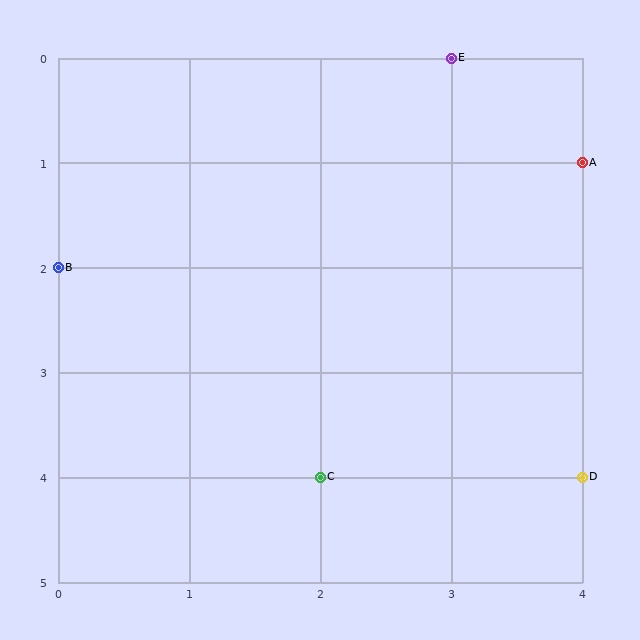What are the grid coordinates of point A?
Point A is at grid coordinates (4, 1).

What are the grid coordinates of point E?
Point E is at grid coordinates (3, 0).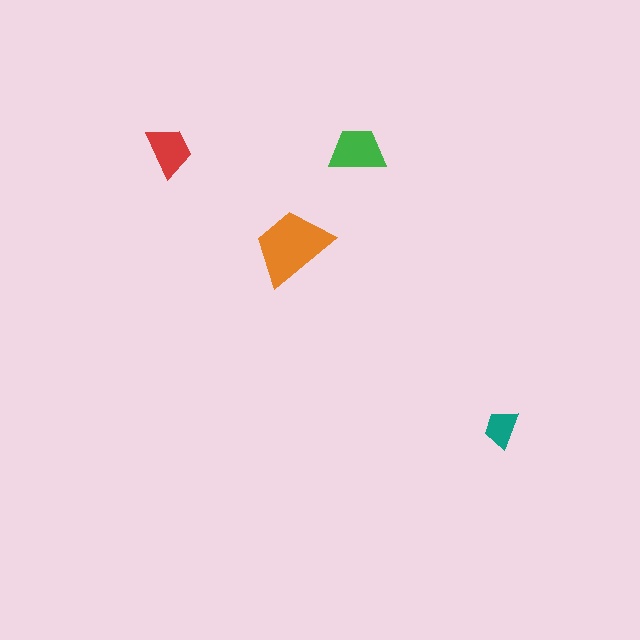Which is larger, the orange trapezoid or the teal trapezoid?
The orange one.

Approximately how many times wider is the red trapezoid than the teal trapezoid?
About 1.5 times wider.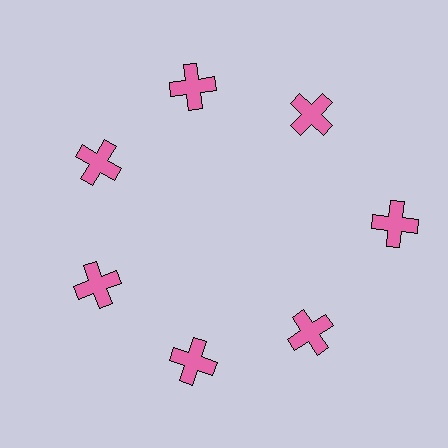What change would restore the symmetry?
The symmetry would be restored by moving it inward, back onto the ring so that all 7 crosses sit at equal angles and equal distance from the center.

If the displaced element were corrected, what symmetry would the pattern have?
It would have 7-fold rotational symmetry — the pattern would map onto itself every 51 degrees.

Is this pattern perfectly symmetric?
No. The 7 pink crosses are arranged in a ring, but one element near the 3 o'clock position is pushed outward from the center, breaking the 7-fold rotational symmetry.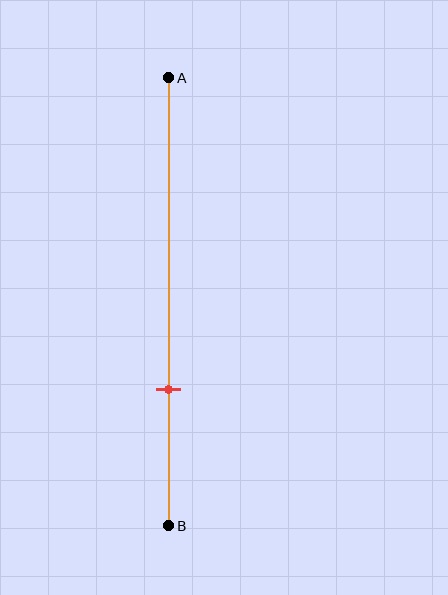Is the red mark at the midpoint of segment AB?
No, the mark is at about 70% from A, not at the 50% midpoint.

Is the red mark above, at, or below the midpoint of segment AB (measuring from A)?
The red mark is below the midpoint of segment AB.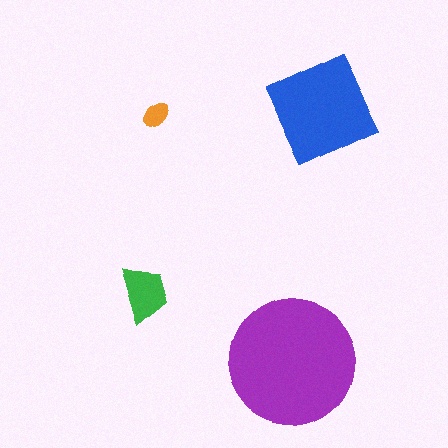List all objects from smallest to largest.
The orange ellipse, the green trapezoid, the blue square, the purple circle.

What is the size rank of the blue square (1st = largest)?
2nd.